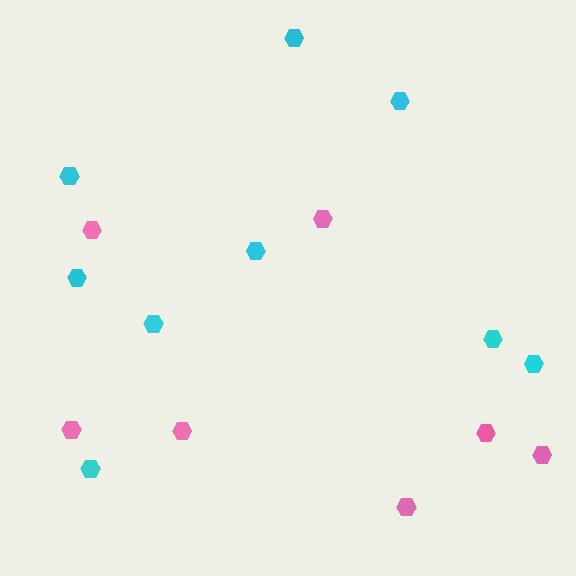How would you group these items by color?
There are 2 groups: one group of pink hexagons (7) and one group of cyan hexagons (9).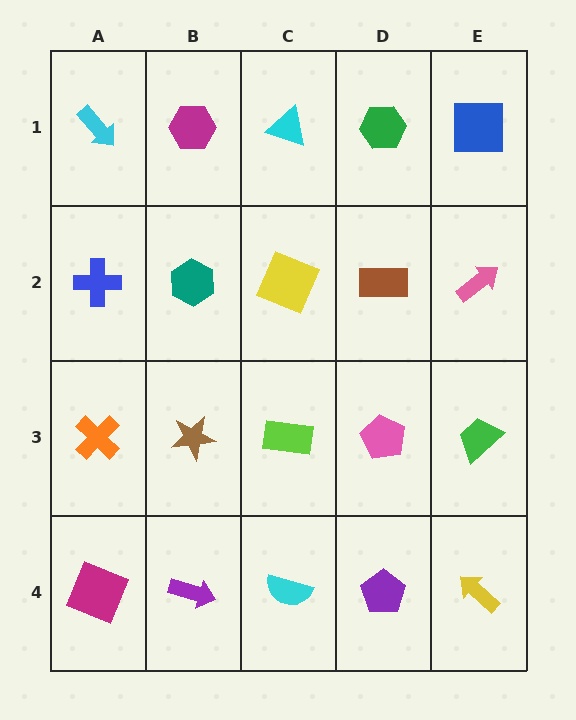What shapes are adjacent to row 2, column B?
A magenta hexagon (row 1, column B), a brown star (row 3, column B), a blue cross (row 2, column A), a yellow square (row 2, column C).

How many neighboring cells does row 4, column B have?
3.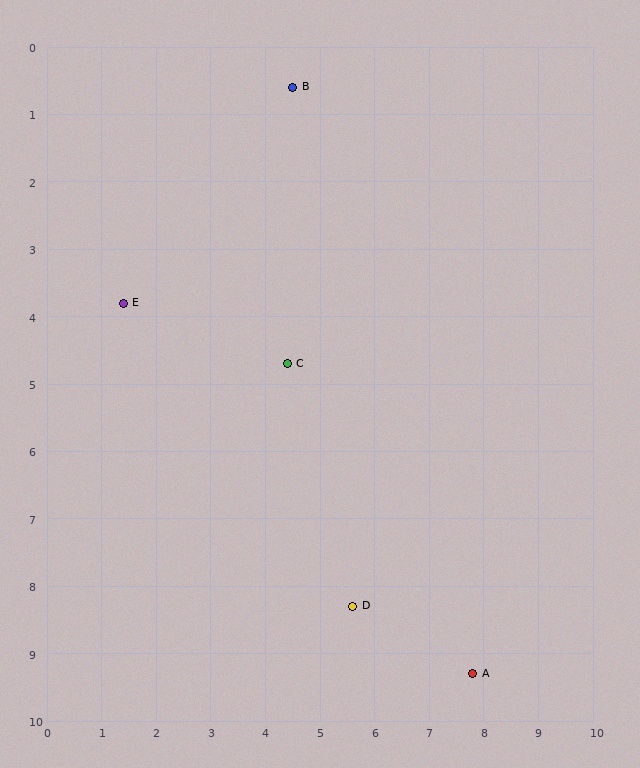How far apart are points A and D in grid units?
Points A and D are about 2.4 grid units apart.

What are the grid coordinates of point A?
Point A is at approximately (7.8, 9.3).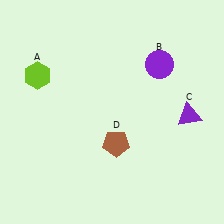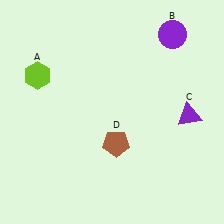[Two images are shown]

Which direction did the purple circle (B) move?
The purple circle (B) moved up.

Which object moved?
The purple circle (B) moved up.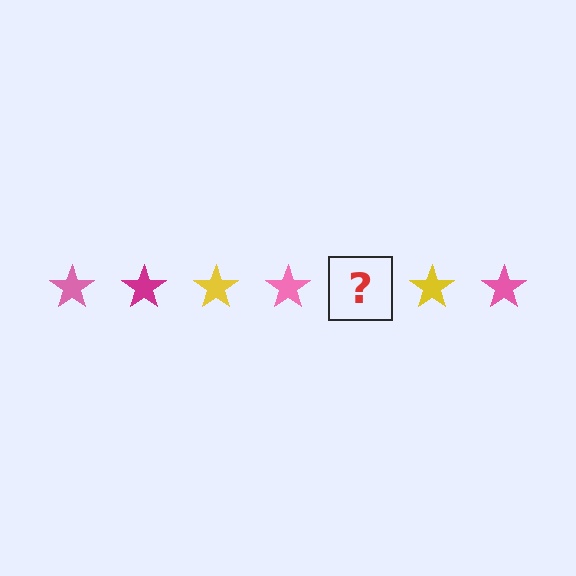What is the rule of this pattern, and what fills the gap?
The rule is that the pattern cycles through pink, magenta, yellow stars. The gap should be filled with a magenta star.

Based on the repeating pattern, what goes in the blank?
The blank should be a magenta star.